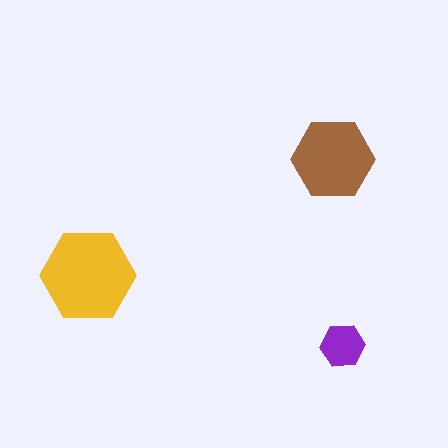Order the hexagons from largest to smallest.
the yellow one, the brown one, the purple one.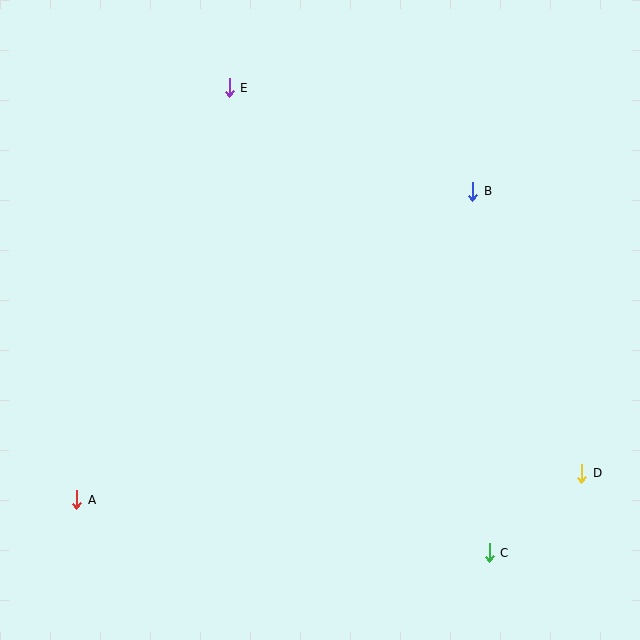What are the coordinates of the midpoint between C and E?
The midpoint between C and E is at (359, 320).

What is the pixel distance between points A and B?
The distance between A and B is 502 pixels.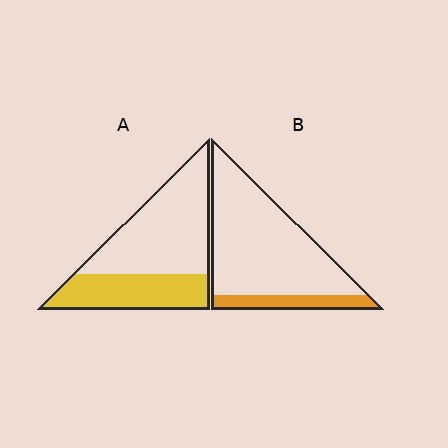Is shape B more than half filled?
No.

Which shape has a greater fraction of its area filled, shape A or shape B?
Shape A.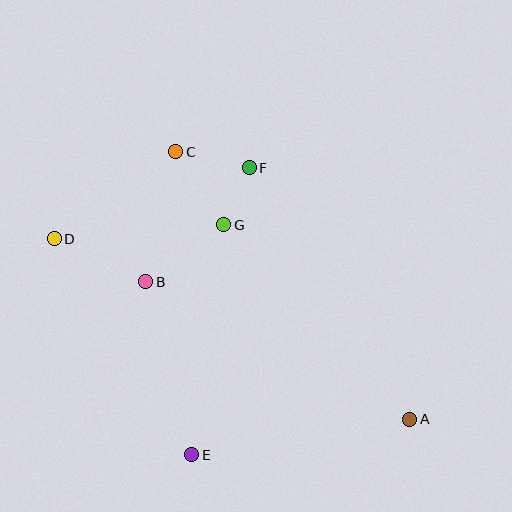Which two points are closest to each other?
Points F and G are closest to each other.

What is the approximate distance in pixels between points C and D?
The distance between C and D is approximately 149 pixels.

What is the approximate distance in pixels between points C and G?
The distance between C and G is approximately 87 pixels.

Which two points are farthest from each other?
Points A and D are farthest from each other.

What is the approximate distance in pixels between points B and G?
The distance between B and G is approximately 97 pixels.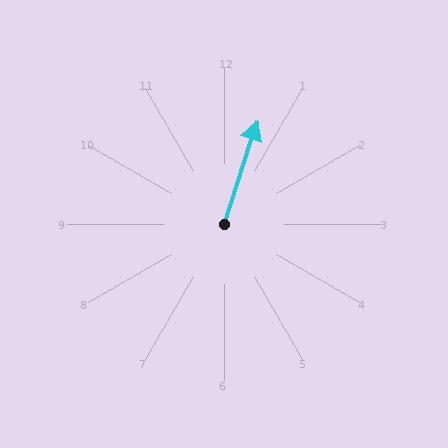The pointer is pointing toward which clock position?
Roughly 1 o'clock.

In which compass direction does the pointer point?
North.